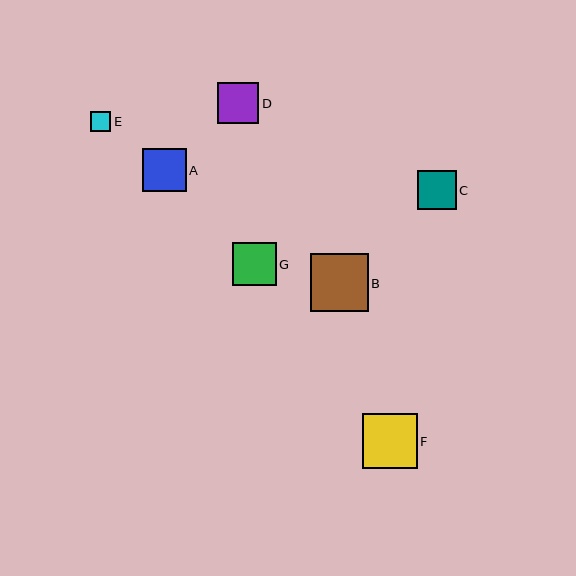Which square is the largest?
Square B is the largest with a size of approximately 58 pixels.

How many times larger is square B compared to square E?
Square B is approximately 2.9 times the size of square E.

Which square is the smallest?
Square E is the smallest with a size of approximately 20 pixels.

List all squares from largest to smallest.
From largest to smallest: B, F, G, A, D, C, E.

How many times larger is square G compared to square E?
Square G is approximately 2.1 times the size of square E.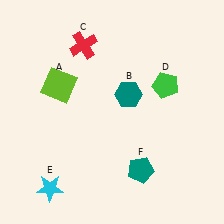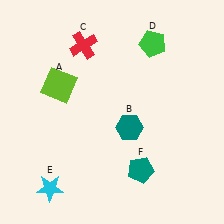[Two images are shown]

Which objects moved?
The objects that moved are: the teal hexagon (B), the green pentagon (D).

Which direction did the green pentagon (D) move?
The green pentagon (D) moved up.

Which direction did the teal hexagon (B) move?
The teal hexagon (B) moved down.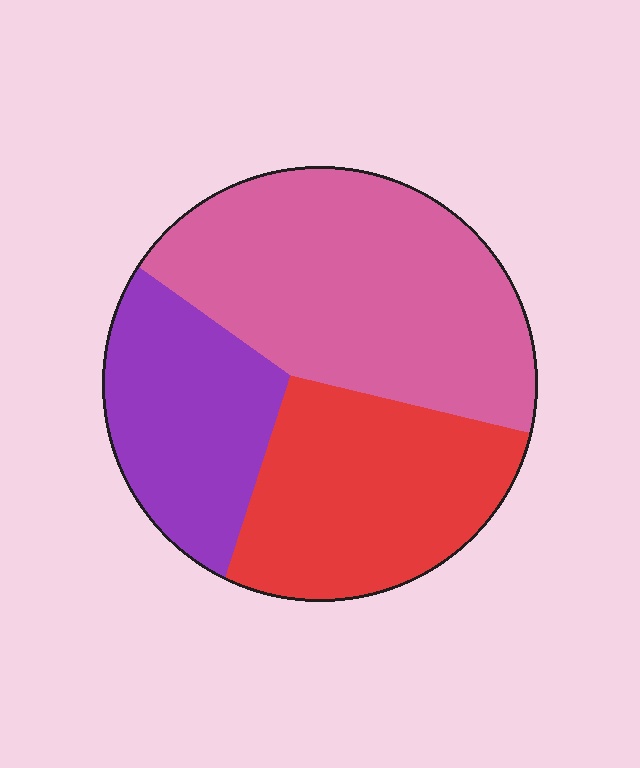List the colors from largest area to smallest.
From largest to smallest: pink, red, purple.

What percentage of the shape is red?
Red covers 31% of the shape.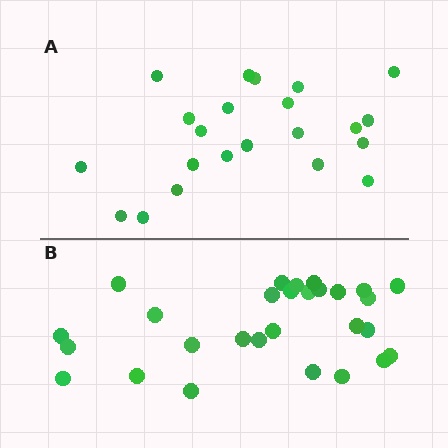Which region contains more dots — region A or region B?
Region B (the bottom region) has more dots.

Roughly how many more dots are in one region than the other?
Region B has about 6 more dots than region A.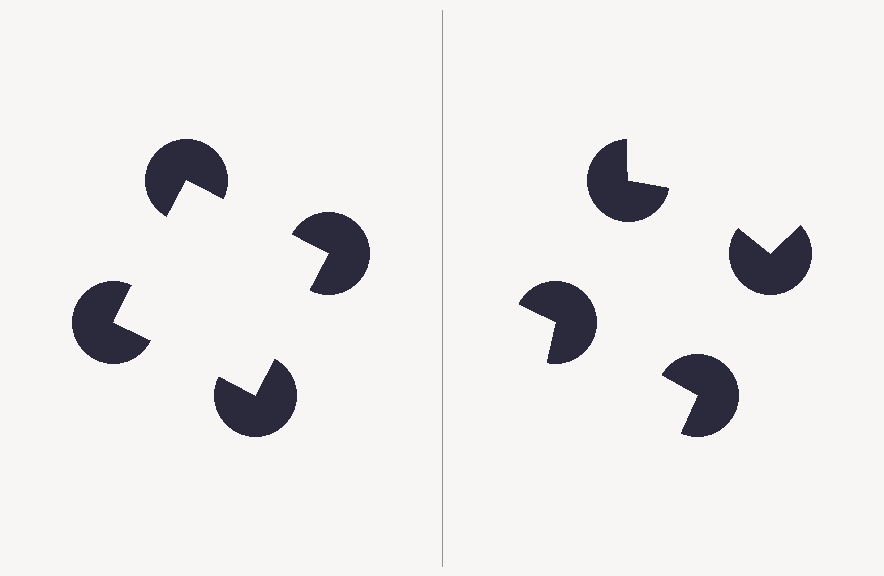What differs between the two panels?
The pac-man discs are positioned identically on both sides; only the wedge orientations differ. On the left they align to a square; on the right they are misaligned.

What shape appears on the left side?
An illusory square.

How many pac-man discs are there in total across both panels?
8 — 4 on each side.